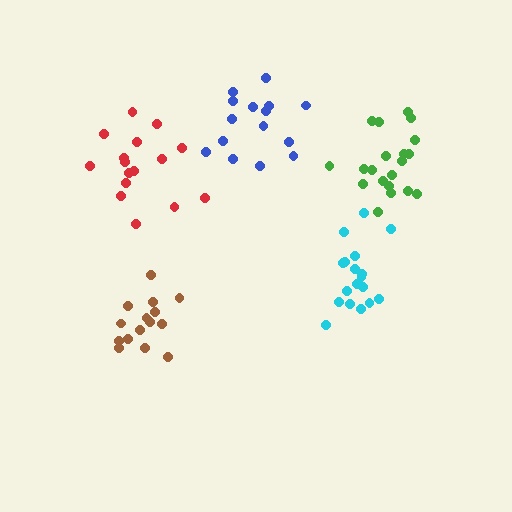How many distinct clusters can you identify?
There are 5 distinct clusters.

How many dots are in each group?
Group 1: 15 dots, Group 2: 15 dots, Group 3: 16 dots, Group 4: 18 dots, Group 5: 20 dots (84 total).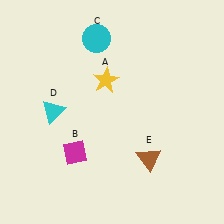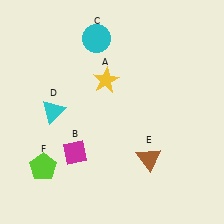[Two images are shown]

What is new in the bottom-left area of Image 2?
A lime pentagon (F) was added in the bottom-left area of Image 2.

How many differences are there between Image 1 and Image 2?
There is 1 difference between the two images.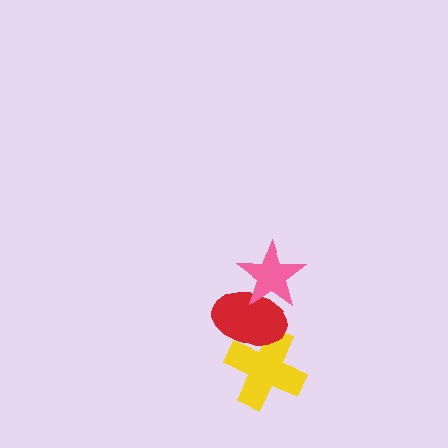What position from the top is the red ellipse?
The red ellipse is 2nd from the top.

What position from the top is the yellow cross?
The yellow cross is 3rd from the top.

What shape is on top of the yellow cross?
The red ellipse is on top of the yellow cross.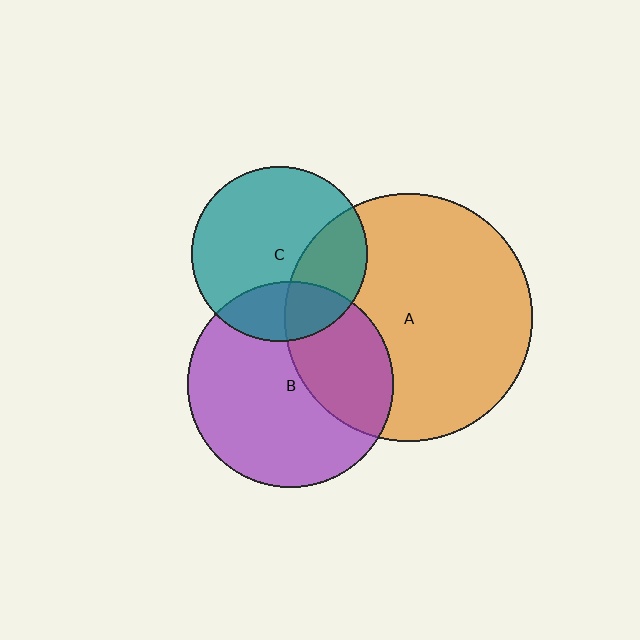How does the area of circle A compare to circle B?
Approximately 1.4 times.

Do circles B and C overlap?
Yes.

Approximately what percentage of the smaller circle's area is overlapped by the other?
Approximately 25%.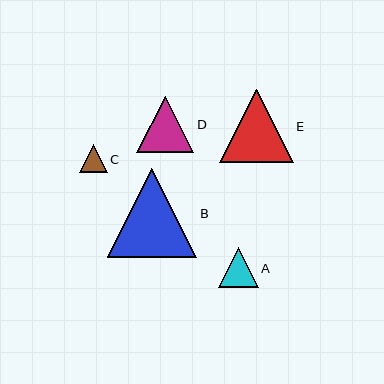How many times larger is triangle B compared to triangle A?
Triangle B is approximately 2.2 times the size of triangle A.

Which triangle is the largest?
Triangle B is the largest with a size of approximately 89 pixels.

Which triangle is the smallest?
Triangle C is the smallest with a size of approximately 28 pixels.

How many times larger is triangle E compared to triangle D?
Triangle E is approximately 1.3 times the size of triangle D.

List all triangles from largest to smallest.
From largest to smallest: B, E, D, A, C.